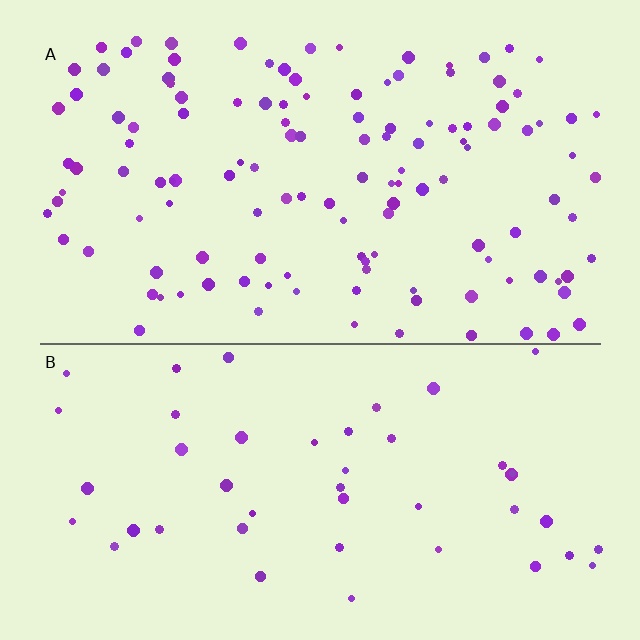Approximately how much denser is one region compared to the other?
Approximately 2.8× — region A over region B.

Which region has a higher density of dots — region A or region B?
A (the top).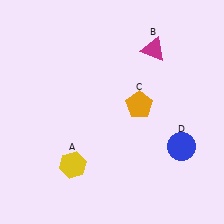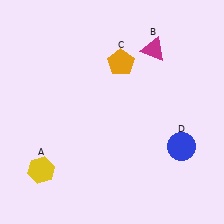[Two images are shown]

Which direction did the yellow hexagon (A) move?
The yellow hexagon (A) moved left.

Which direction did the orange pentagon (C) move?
The orange pentagon (C) moved up.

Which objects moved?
The objects that moved are: the yellow hexagon (A), the orange pentagon (C).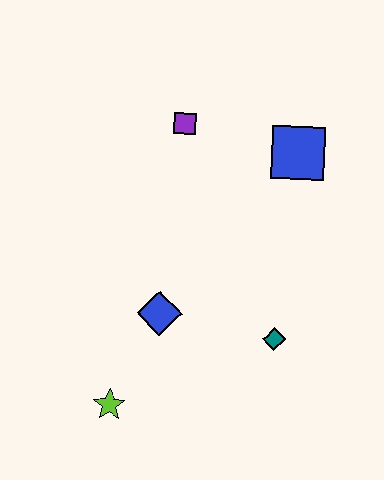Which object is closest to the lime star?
The blue diamond is closest to the lime star.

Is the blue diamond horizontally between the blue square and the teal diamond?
No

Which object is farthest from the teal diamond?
The purple square is farthest from the teal diamond.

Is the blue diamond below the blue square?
Yes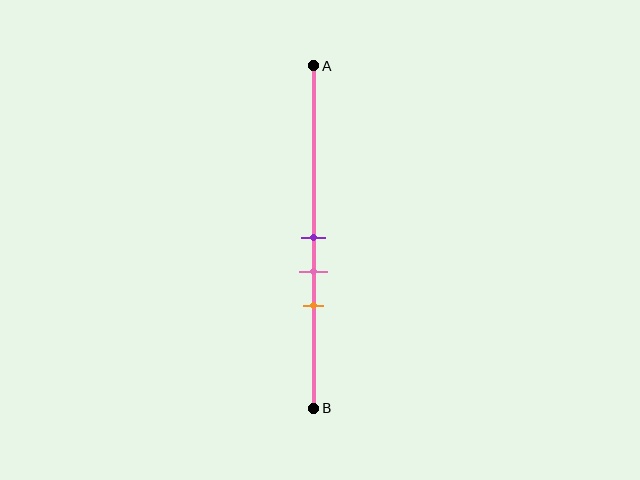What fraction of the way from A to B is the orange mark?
The orange mark is approximately 70% (0.7) of the way from A to B.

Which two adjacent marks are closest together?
The purple and pink marks are the closest adjacent pair.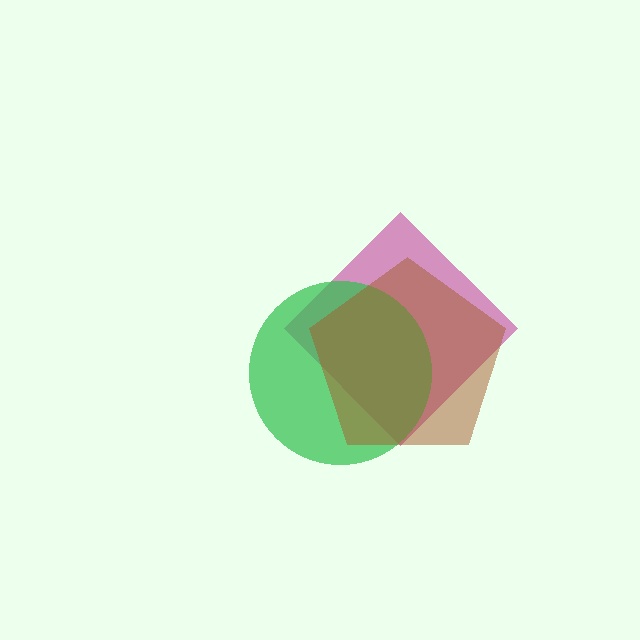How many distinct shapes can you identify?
There are 3 distinct shapes: a magenta diamond, a green circle, a brown pentagon.